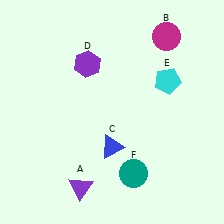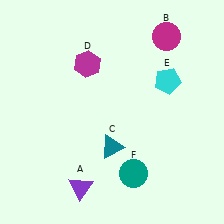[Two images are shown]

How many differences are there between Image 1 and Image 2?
There are 2 differences between the two images.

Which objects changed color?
C changed from blue to teal. D changed from purple to magenta.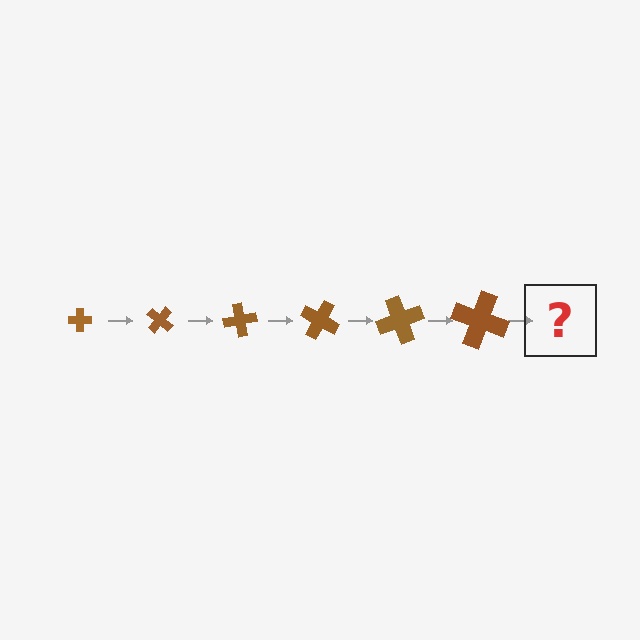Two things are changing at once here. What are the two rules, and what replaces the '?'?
The two rules are that the cross grows larger each step and it rotates 40 degrees each step. The '?' should be a cross, larger than the previous one and rotated 240 degrees from the start.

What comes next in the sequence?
The next element should be a cross, larger than the previous one and rotated 240 degrees from the start.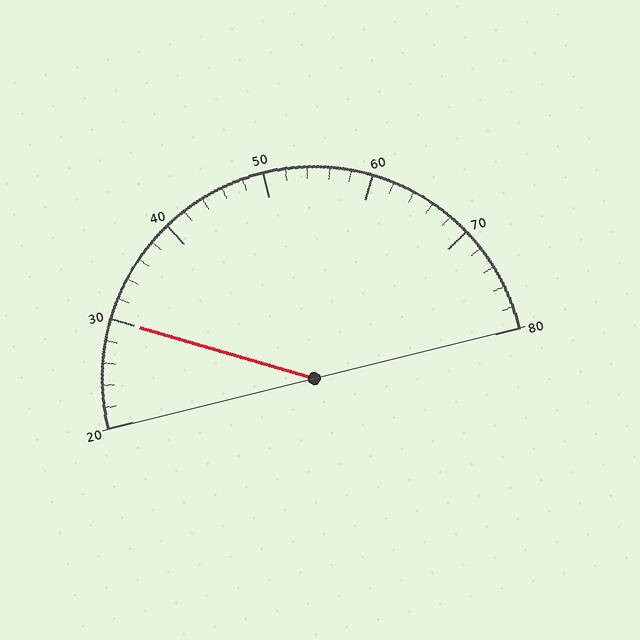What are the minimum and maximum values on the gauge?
The gauge ranges from 20 to 80.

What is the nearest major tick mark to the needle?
The nearest major tick mark is 30.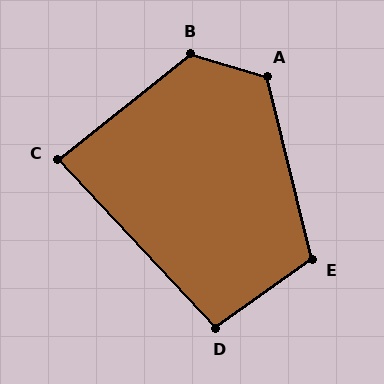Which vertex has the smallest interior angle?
C, at approximately 86 degrees.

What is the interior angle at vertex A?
Approximately 120 degrees (obtuse).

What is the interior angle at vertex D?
Approximately 98 degrees (obtuse).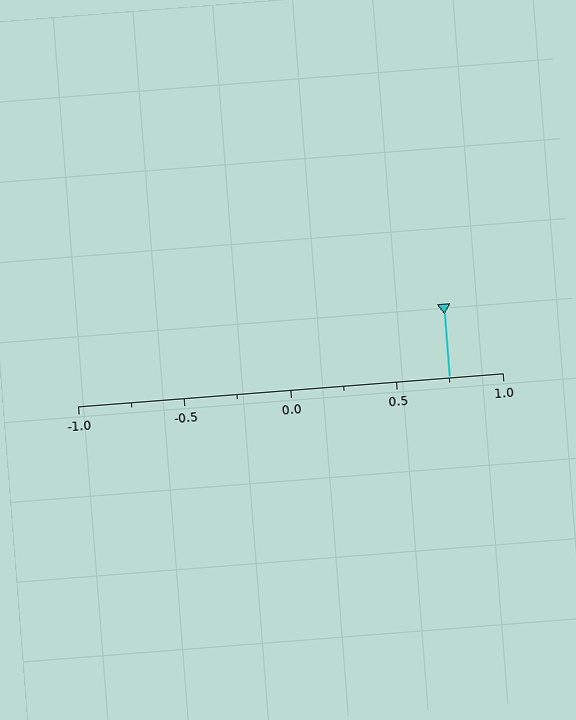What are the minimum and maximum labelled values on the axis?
The axis runs from -1.0 to 1.0.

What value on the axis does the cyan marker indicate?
The marker indicates approximately 0.75.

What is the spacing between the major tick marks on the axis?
The major ticks are spaced 0.5 apart.